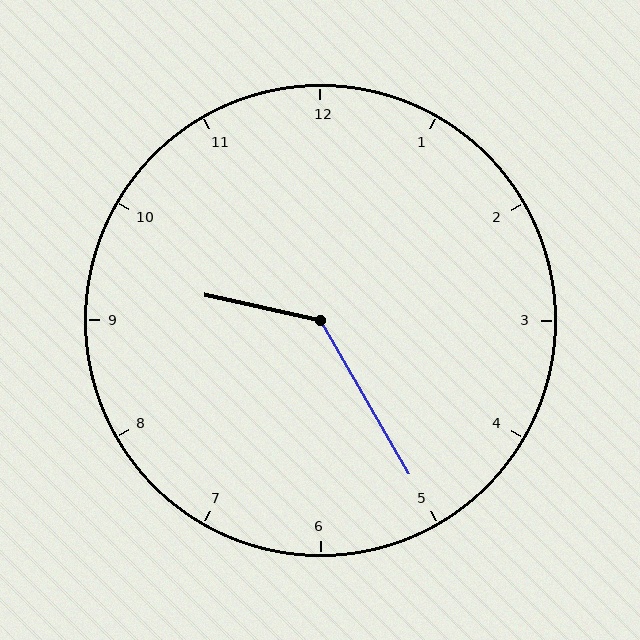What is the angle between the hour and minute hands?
Approximately 132 degrees.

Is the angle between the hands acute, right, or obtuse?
It is obtuse.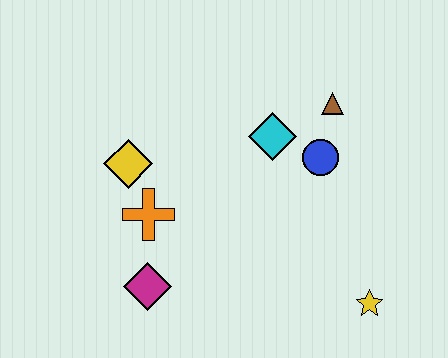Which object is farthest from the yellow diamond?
The yellow star is farthest from the yellow diamond.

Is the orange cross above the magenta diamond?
Yes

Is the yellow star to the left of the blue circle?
No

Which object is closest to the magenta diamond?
The orange cross is closest to the magenta diamond.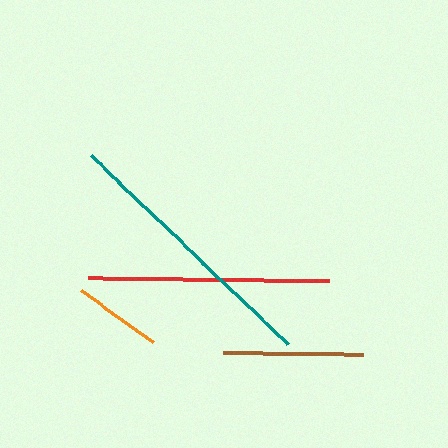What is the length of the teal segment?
The teal segment is approximately 272 pixels long.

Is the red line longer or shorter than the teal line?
The teal line is longer than the red line.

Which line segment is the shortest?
The orange line is the shortest at approximately 88 pixels.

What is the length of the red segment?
The red segment is approximately 241 pixels long.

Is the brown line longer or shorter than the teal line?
The teal line is longer than the brown line.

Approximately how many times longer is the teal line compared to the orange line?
The teal line is approximately 3.1 times the length of the orange line.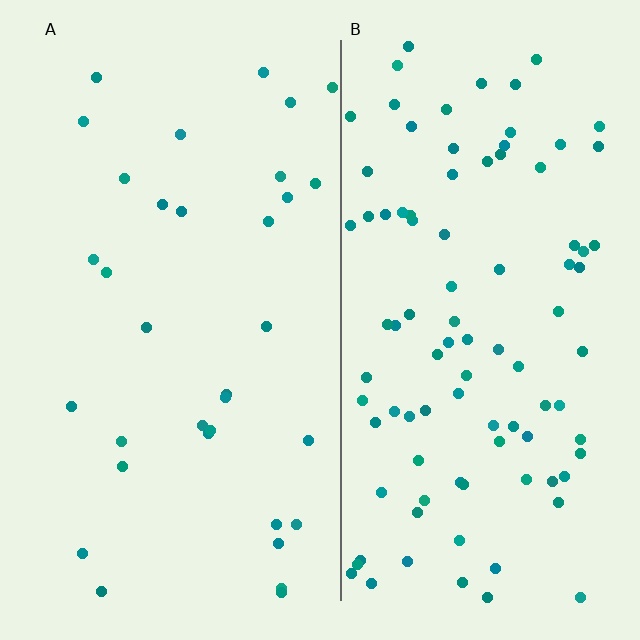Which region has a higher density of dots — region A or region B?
B (the right).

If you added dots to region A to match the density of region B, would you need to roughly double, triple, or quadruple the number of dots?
Approximately triple.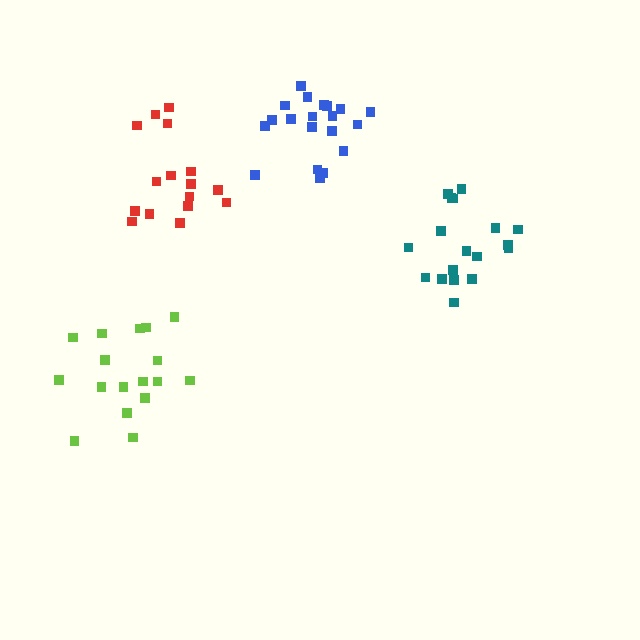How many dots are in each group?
Group 1: 18 dots, Group 2: 16 dots, Group 3: 17 dots, Group 4: 20 dots (71 total).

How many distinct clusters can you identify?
There are 4 distinct clusters.